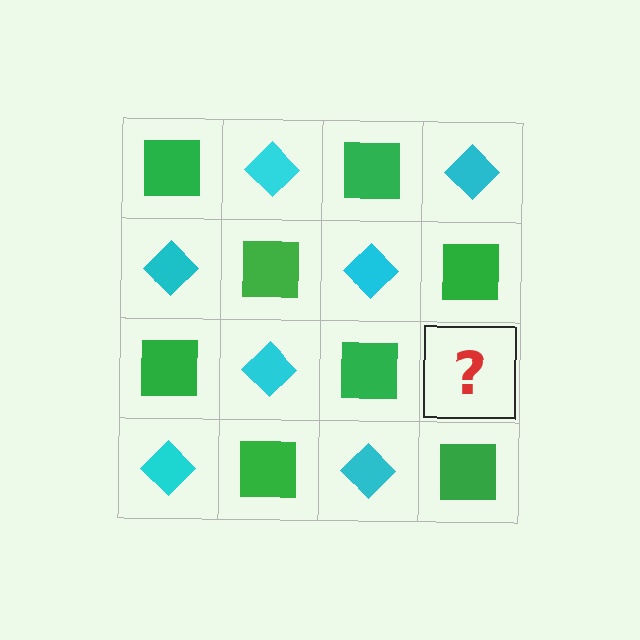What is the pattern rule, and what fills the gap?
The rule is that it alternates green square and cyan diamond in a checkerboard pattern. The gap should be filled with a cyan diamond.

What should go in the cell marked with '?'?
The missing cell should contain a cyan diamond.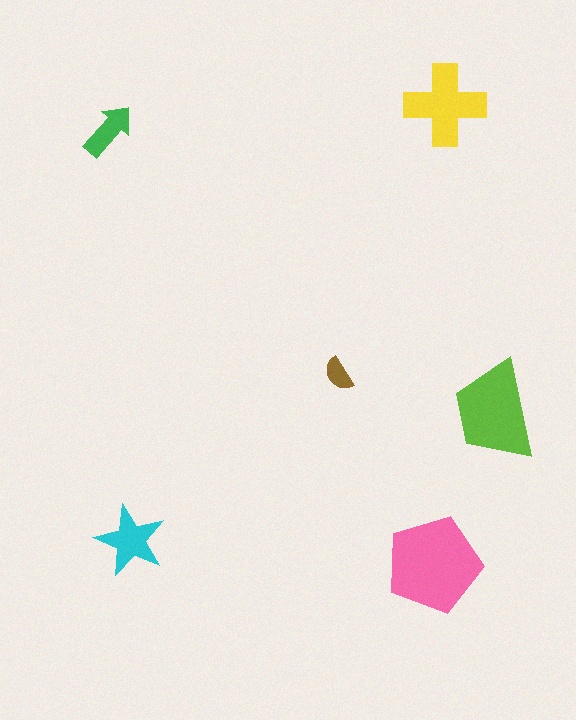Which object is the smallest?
The brown semicircle.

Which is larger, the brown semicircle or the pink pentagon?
The pink pentagon.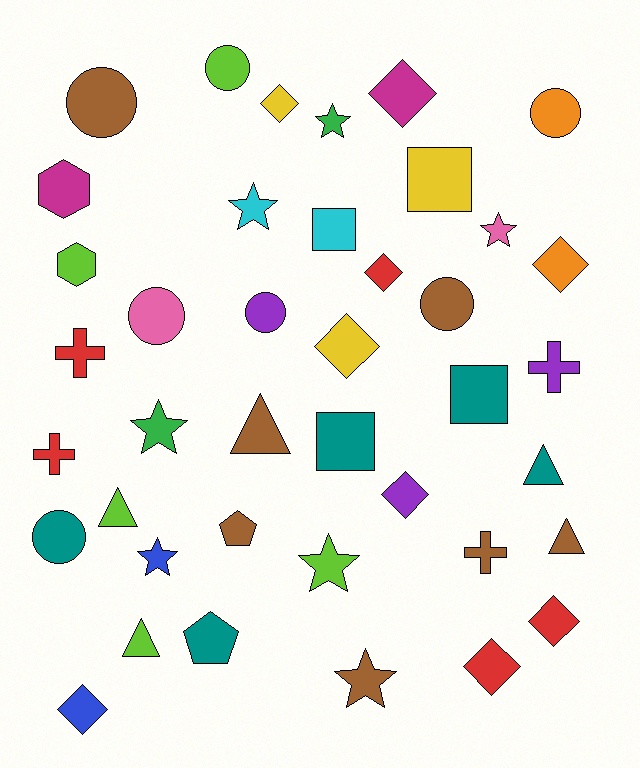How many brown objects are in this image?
There are 7 brown objects.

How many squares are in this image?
There are 4 squares.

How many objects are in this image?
There are 40 objects.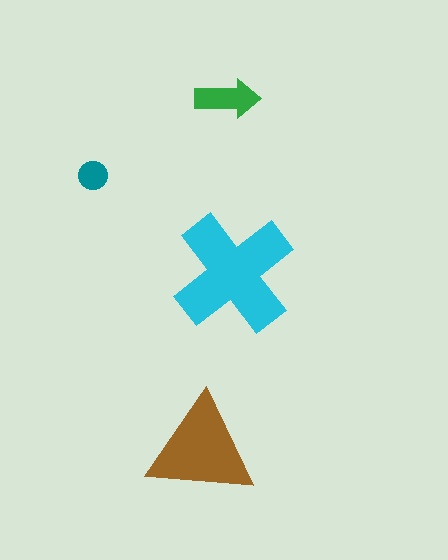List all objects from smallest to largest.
The teal circle, the green arrow, the brown triangle, the cyan cross.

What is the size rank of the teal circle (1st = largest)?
4th.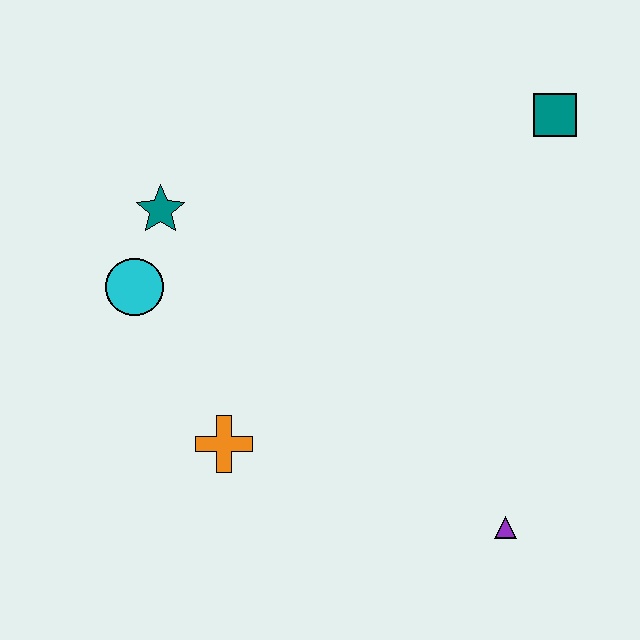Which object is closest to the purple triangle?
The orange cross is closest to the purple triangle.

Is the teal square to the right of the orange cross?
Yes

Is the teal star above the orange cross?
Yes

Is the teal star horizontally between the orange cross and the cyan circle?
Yes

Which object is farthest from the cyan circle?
The teal square is farthest from the cyan circle.